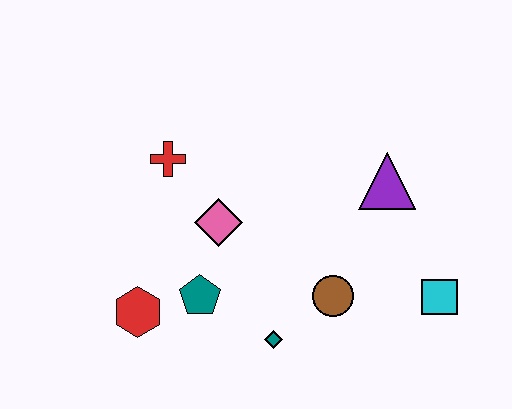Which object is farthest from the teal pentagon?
The cyan square is farthest from the teal pentagon.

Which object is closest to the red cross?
The pink diamond is closest to the red cross.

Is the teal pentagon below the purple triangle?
Yes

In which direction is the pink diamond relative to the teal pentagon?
The pink diamond is above the teal pentagon.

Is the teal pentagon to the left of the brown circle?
Yes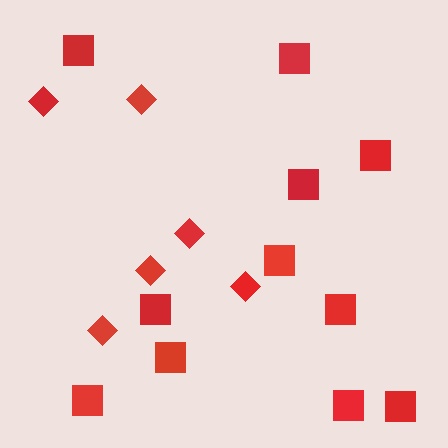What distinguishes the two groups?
There are 2 groups: one group of diamonds (6) and one group of squares (11).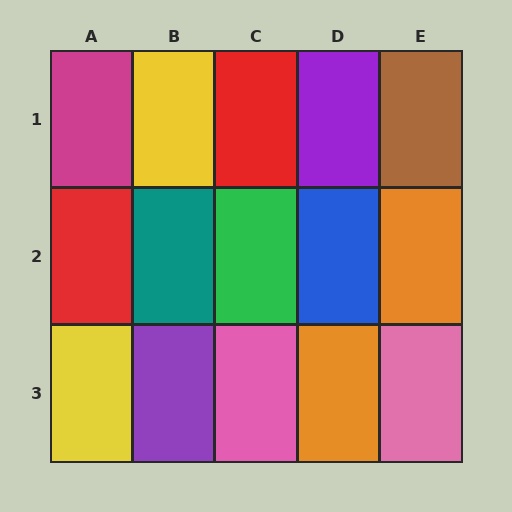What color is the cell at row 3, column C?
Pink.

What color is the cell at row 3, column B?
Purple.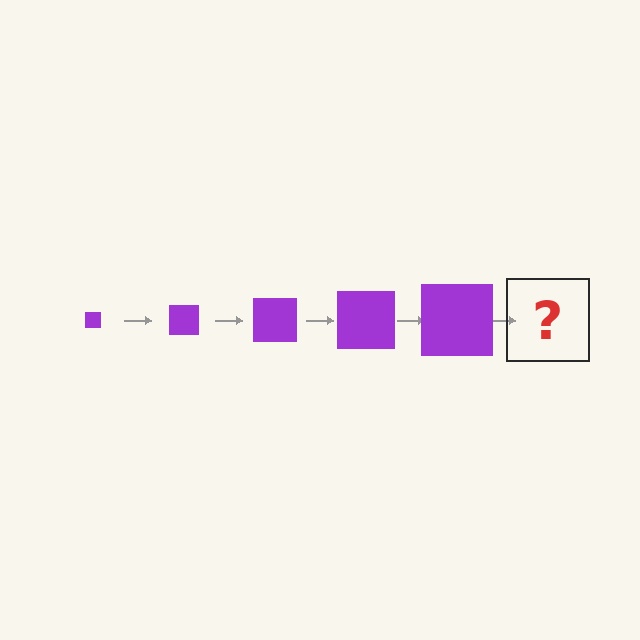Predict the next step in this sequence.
The next step is a purple square, larger than the previous one.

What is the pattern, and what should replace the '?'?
The pattern is that the square gets progressively larger each step. The '?' should be a purple square, larger than the previous one.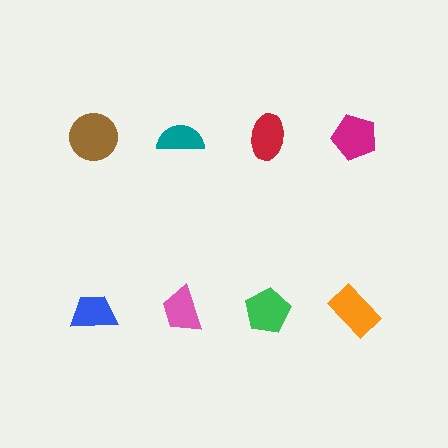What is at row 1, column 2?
A teal semicircle.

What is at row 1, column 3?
A red ellipse.